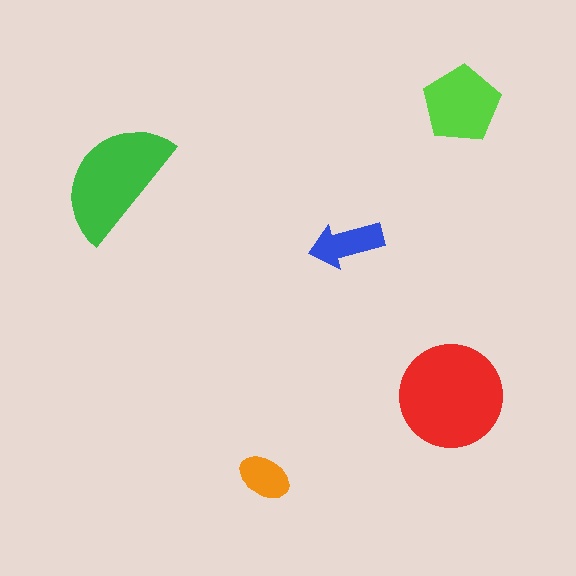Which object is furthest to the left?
The green semicircle is leftmost.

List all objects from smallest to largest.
The orange ellipse, the blue arrow, the lime pentagon, the green semicircle, the red circle.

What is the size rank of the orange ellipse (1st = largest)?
5th.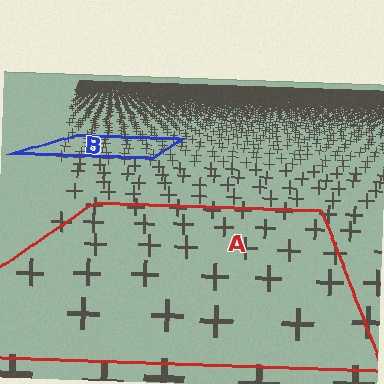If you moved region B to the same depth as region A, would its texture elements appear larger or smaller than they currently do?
They would appear larger. At a closer depth, the same texture elements are projected at a bigger on-screen size.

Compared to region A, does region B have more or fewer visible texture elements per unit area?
Region B has more texture elements per unit area — they are packed more densely because it is farther away.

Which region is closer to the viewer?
Region A is closer. The texture elements there are larger and more spread out.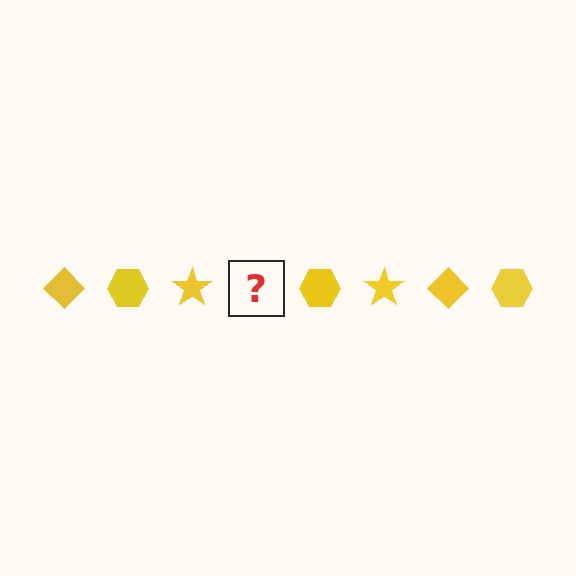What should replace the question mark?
The question mark should be replaced with a yellow diamond.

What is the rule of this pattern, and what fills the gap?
The rule is that the pattern cycles through diamond, hexagon, star shapes in yellow. The gap should be filled with a yellow diamond.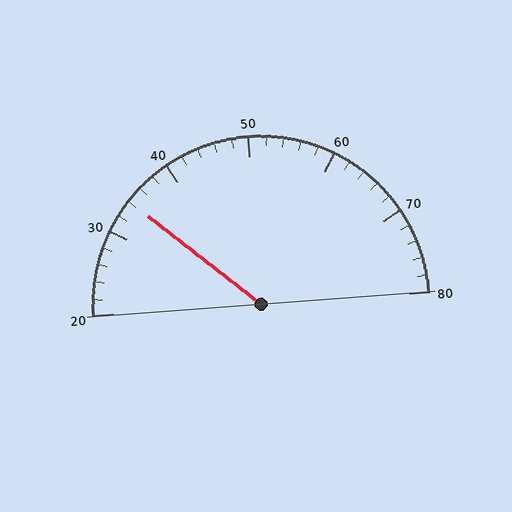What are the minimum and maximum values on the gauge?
The gauge ranges from 20 to 80.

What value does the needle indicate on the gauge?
The needle indicates approximately 34.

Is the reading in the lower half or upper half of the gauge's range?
The reading is in the lower half of the range (20 to 80).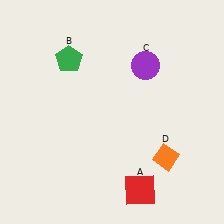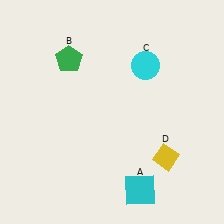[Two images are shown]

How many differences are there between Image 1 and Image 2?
There are 3 differences between the two images.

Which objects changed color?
A changed from red to cyan. C changed from purple to cyan. D changed from orange to yellow.